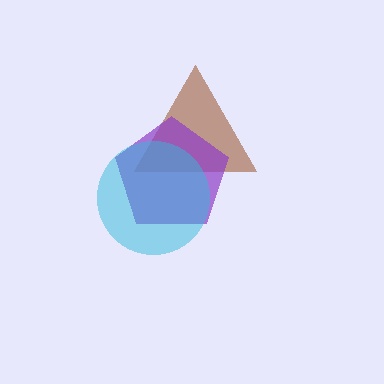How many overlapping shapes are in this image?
There are 3 overlapping shapes in the image.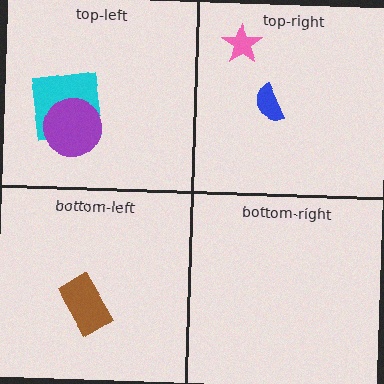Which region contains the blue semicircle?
The top-right region.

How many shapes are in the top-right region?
2.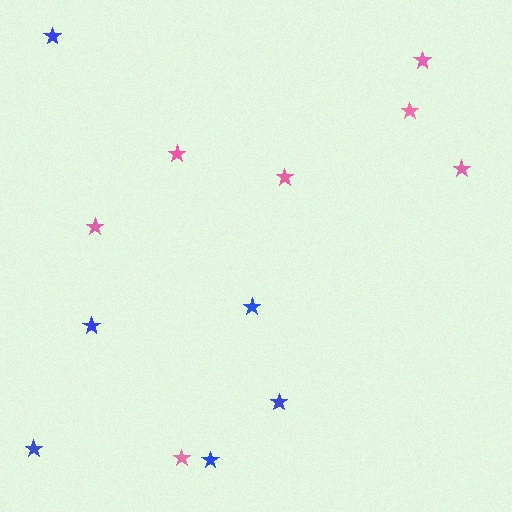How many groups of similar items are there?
There are 2 groups: one group of blue stars (6) and one group of pink stars (7).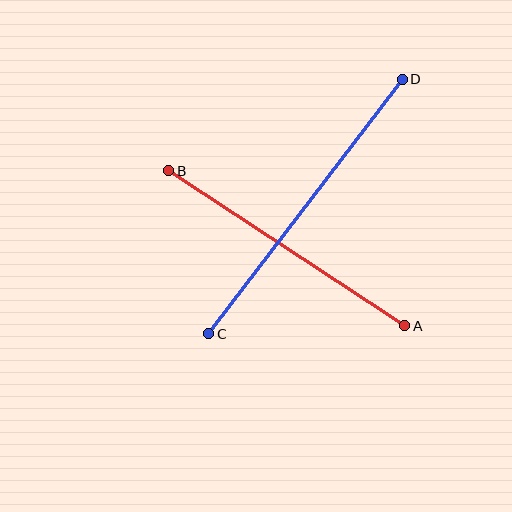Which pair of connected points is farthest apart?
Points C and D are farthest apart.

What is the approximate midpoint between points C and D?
The midpoint is at approximately (305, 206) pixels.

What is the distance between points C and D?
The distance is approximately 320 pixels.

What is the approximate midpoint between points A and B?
The midpoint is at approximately (287, 248) pixels.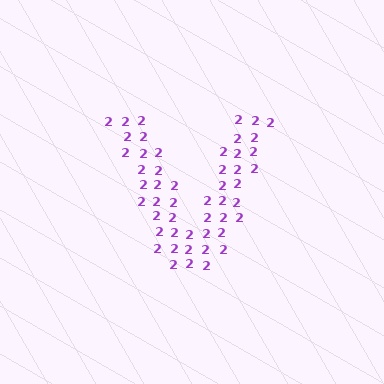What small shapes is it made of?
It is made of small digit 2's.